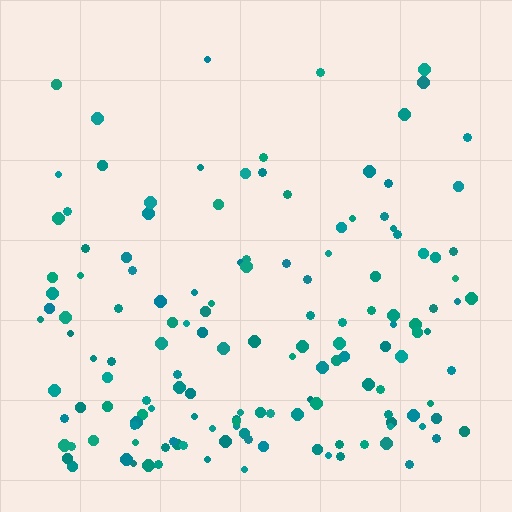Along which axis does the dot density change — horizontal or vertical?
Vertical.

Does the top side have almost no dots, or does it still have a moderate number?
Still a moderate number, just noticeably fewer than the bottom.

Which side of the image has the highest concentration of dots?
The bottom.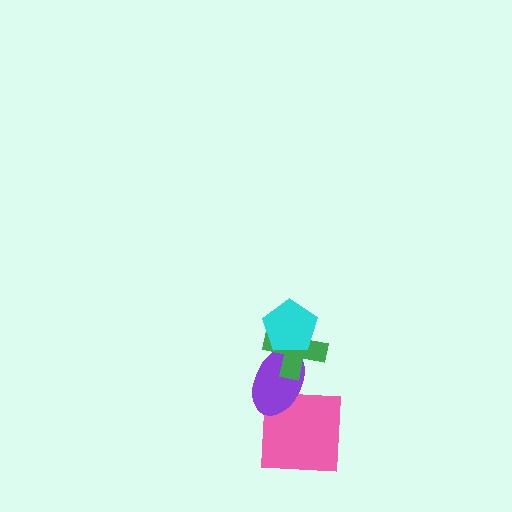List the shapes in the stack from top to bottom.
From top to bottom: the cyan pentagon, the green cross, the purple ellipse, the pink square.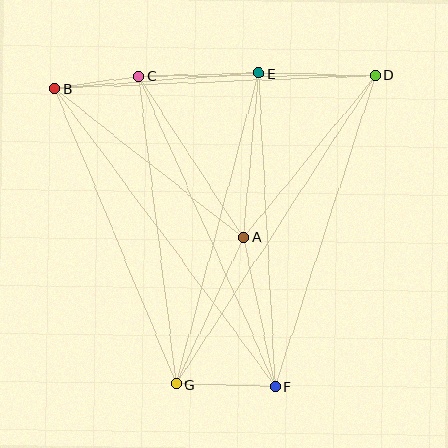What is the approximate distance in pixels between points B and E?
The distance between B and E is approximately 204 pixels.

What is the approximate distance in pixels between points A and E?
The distance between A and E is approximately 165 pixels.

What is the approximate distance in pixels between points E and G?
The distance between E and G is approximately 322 pixels.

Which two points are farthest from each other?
Points B and F are farthest from each other.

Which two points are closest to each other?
Points B and C are closest to each other.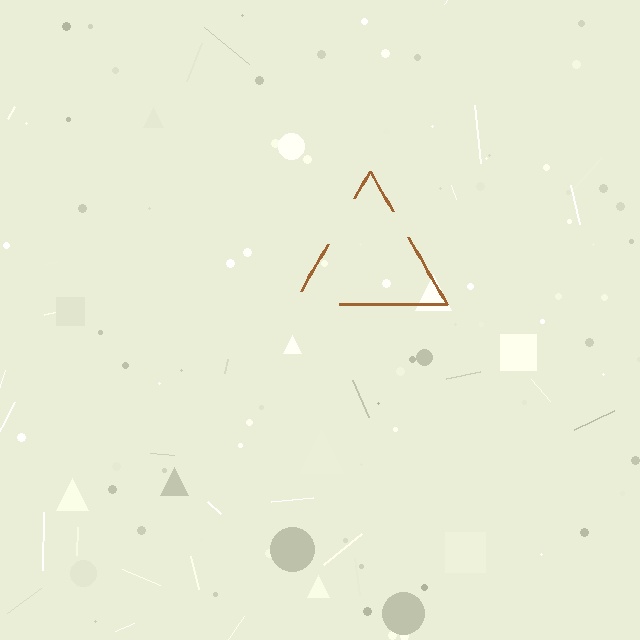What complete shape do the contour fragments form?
The contour fragments form a triangle.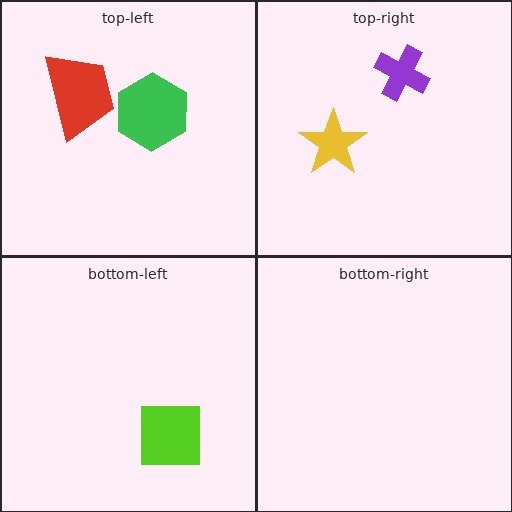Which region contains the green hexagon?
The top-left region.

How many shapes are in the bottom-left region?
1.